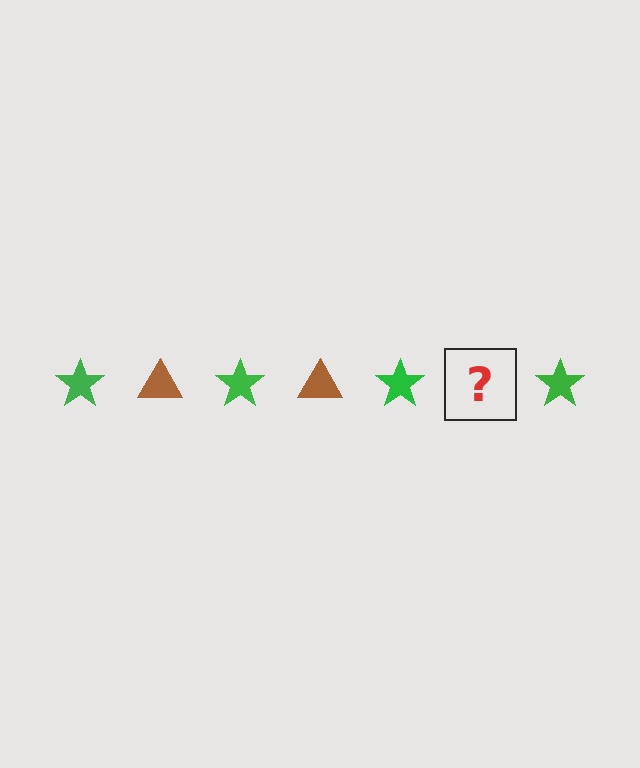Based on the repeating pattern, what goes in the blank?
The blank should be a brown triangle.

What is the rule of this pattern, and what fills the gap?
The rule is that the pattern alternates between green star and brown triangle. The gap should be filled with a brown triangle.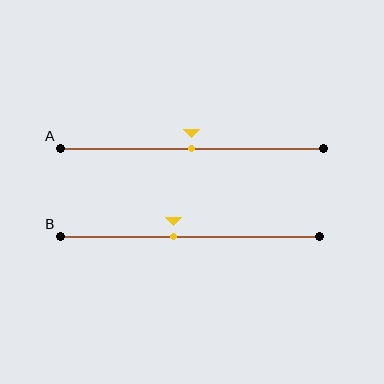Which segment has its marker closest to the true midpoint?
Segment A has its marker closest to the true midpoint.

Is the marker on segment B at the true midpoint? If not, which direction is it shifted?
No, the marker on segment B is shifted to the left by about 6% of the segment length.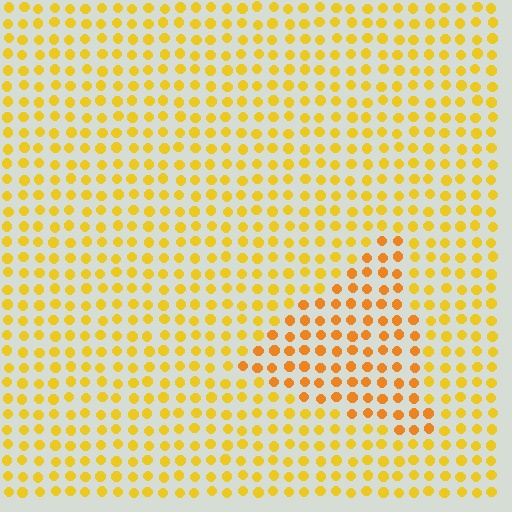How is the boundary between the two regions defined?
The boundary is defined purely by a slight shift in hue (about 20 degrees). Spacing, size, and orientation are identical on both sides.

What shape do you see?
I see a triangle.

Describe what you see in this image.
The image is filled with small yellow elements in a uniform arrangement. A triangle-shaped region is visible where the elements are tinted to a slightly different hue, forming a subtle color boundary.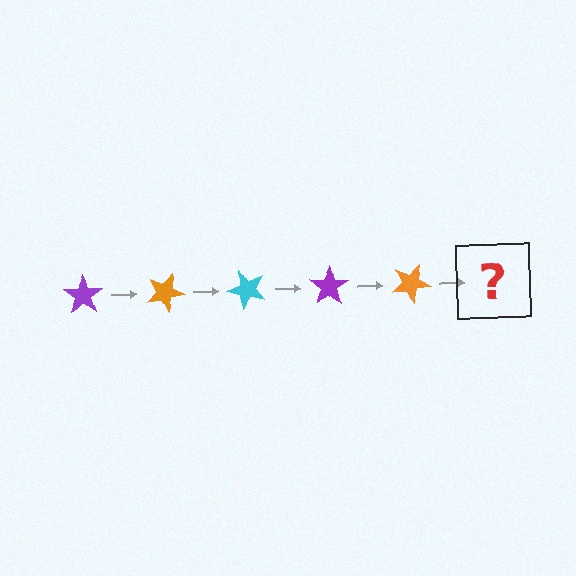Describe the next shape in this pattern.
It should be a cyan star, rotated 125 degrees from the start.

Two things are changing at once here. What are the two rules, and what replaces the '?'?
The two rules are that it rotates 25 degrees each step and the color cycles through purple, orange, and cyan. The '?' should be a cyan star, rotated 125 degrees from the start.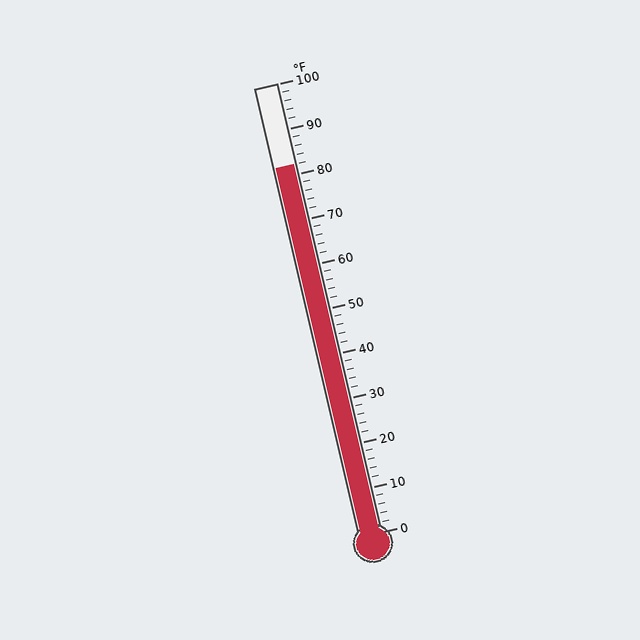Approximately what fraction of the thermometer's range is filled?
The thermometer is filled to approximately 80% of its range.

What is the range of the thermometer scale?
The thermometer scale ranges from 0°F to 100°F.